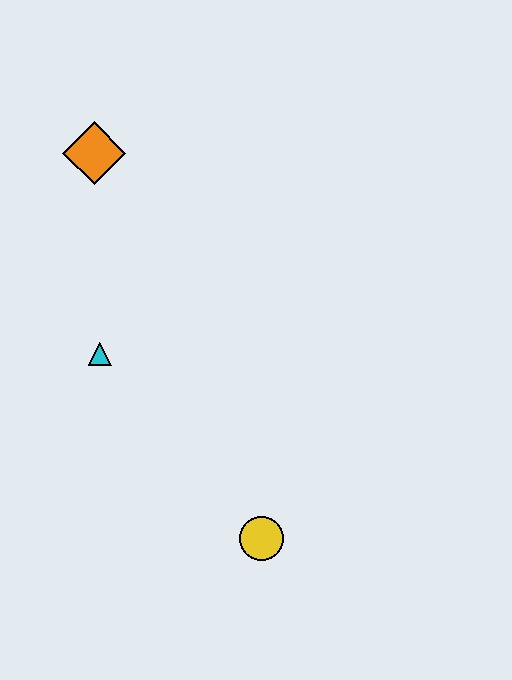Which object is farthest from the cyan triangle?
The yellow circle is farthest from the cyan triangle.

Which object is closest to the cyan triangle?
The orange diamond is closest to the cyan triangle.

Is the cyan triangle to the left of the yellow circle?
Yes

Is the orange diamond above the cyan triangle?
Yes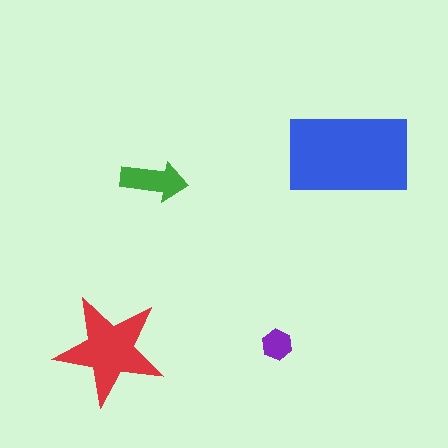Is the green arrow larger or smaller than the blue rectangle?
Smaller.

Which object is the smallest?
The purple hexagon.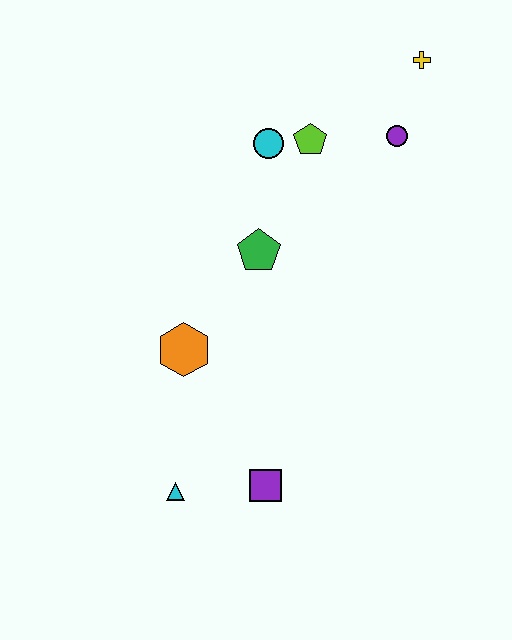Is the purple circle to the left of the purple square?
No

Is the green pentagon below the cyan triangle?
No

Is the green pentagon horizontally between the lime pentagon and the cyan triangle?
Yes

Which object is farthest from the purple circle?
The cyan triangle is farthest from the purple circle.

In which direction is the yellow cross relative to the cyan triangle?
The yellow cross is above the cyan triangle.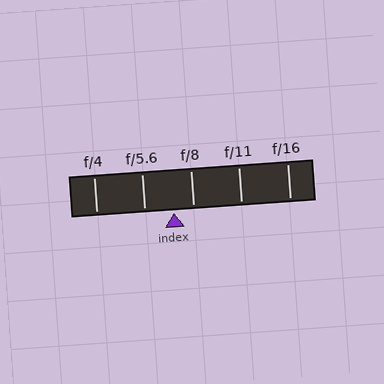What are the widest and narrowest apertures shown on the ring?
The widest aperture shown is f/4 and the narrowest is f/16.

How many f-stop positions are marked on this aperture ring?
There are 5 f-stop positions marked.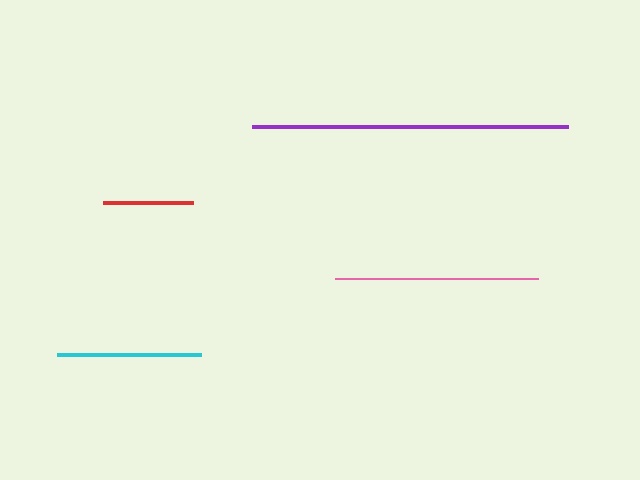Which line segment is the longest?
The purple line is the longest at approximately 317 pixels.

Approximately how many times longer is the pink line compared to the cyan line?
The pink line is approximately 1.4 times the length of the cyan line.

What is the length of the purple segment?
The purple segment is approximately 317 pixels long.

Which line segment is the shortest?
The red line is the shortest at approximately 91 pixels.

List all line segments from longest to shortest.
From longest to shortest: purple, pink, cyan, red.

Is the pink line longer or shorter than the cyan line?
The pink line is longer than the cyan line.